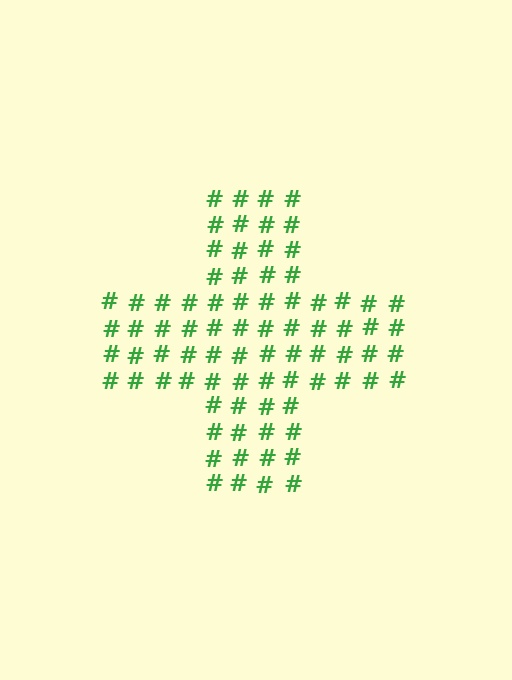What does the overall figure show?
The overall figure shows a cross.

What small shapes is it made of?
It is made of small hash symbols.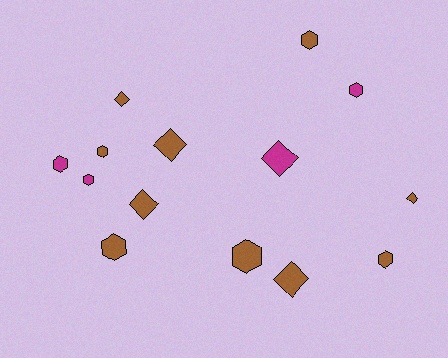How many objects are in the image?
There are 14 objects.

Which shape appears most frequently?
Hexagon, with 8 objects.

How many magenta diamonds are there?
There is 1 magenta diamond.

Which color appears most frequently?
Brown, with 10 objects.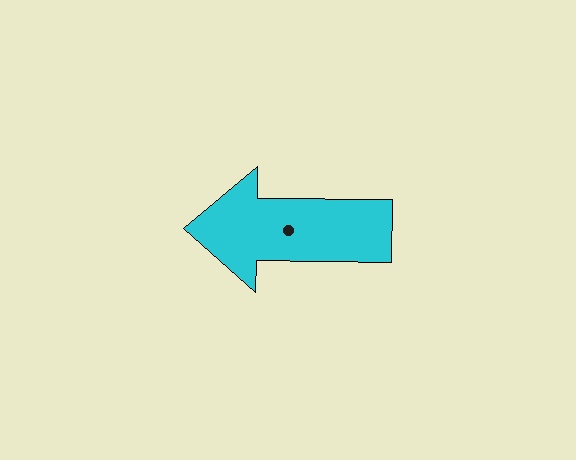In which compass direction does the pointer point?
West.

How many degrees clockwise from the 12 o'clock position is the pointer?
Approximately 271 degrees.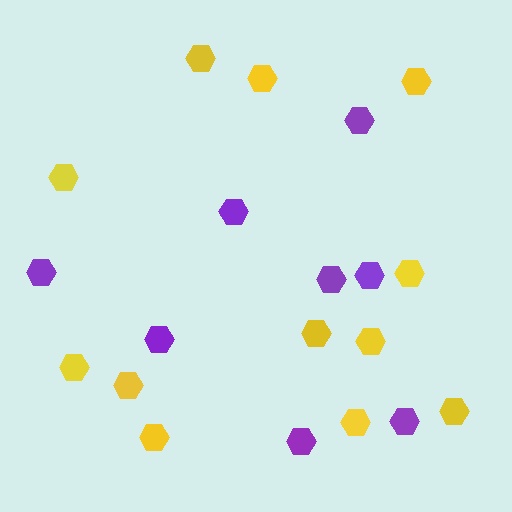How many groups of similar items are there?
There are 2 groups: one group of purple hexagons (8) and one group of yellow hexagons (12).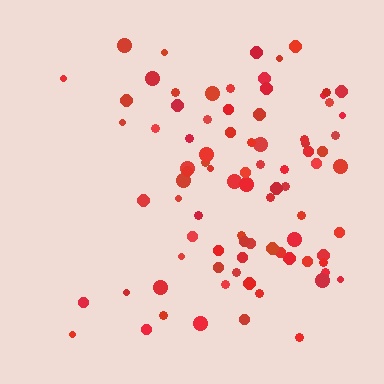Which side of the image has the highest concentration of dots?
The right.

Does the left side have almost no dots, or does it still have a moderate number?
Still a moderate number, just noticeably fewer than the right.